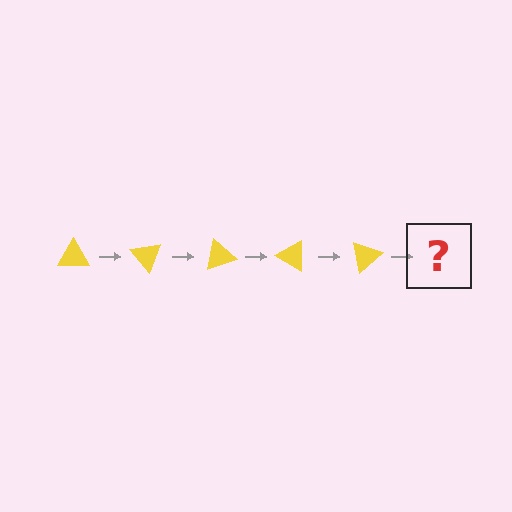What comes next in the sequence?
The next element should be a yellow triangle rotated 250 degrees.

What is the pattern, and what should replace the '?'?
The pattern is that the triangle rotates 50 degrees each step. The '?' should be a yellow triangle rotated 250 degrees.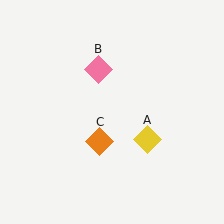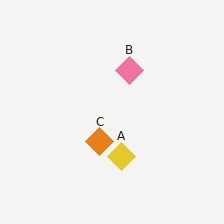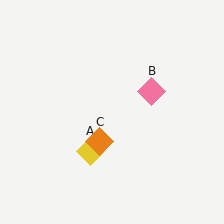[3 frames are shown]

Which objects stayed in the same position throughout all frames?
Orange diamond (object C) remained stationary.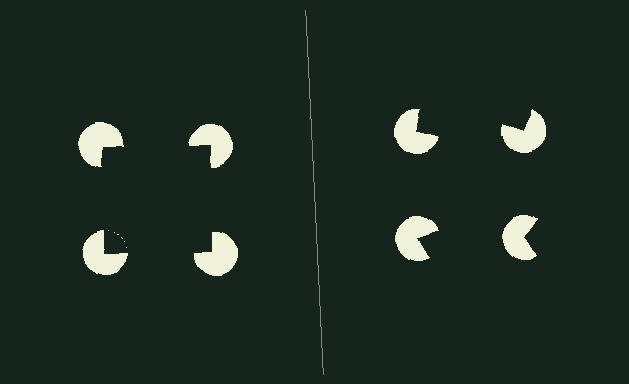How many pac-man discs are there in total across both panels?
8 — 4 on each side.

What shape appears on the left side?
An illusory square.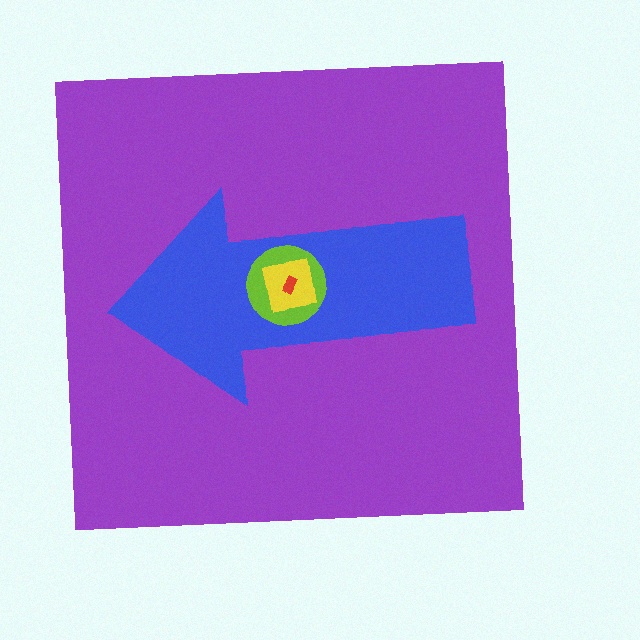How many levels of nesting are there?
5.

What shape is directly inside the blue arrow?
The lime circle.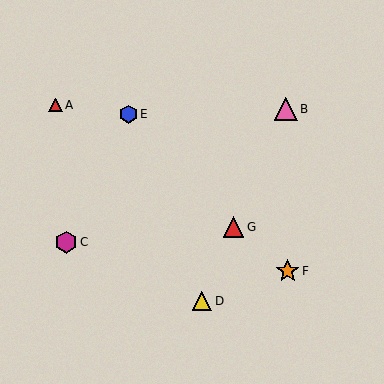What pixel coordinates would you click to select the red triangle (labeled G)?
Click at (233, 227) to select the red triangle G.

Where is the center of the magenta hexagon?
The center of the magenta hexagon is at (66, 242).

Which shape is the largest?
The orange star (labeled F) is the largest.